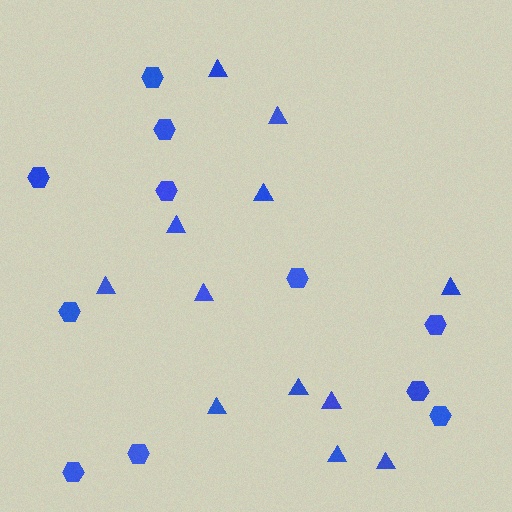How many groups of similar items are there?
There are 2 groups: one group of hexagons (11) and one group of triangles (12).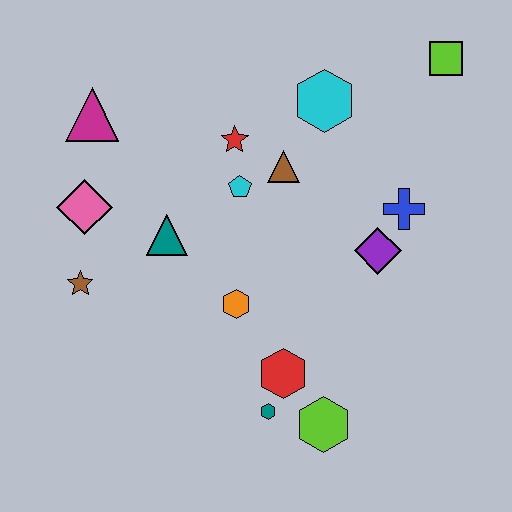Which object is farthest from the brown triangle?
The lime hexagon is farthest from the brown triangle.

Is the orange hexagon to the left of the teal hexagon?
Yes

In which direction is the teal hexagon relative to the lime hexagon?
The teal hexagon is to the left of the lime hexagon.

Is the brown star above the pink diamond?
No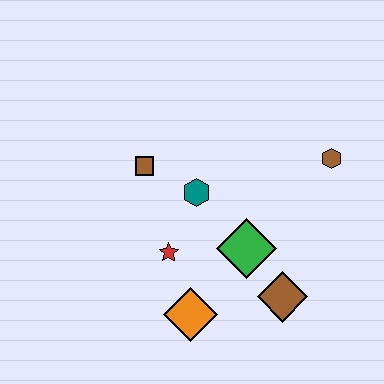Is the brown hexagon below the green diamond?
No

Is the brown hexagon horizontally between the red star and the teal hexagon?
No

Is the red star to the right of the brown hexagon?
No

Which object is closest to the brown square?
The teal hexagon is closest to the brown square.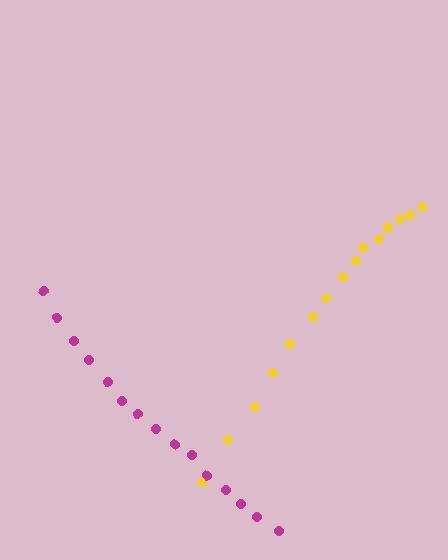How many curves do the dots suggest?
There are 2 distinct paths.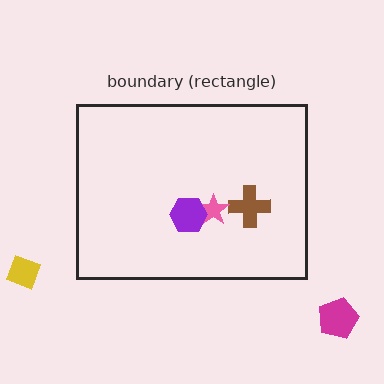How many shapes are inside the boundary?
3 inside, 2 outside.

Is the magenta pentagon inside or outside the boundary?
Outside.